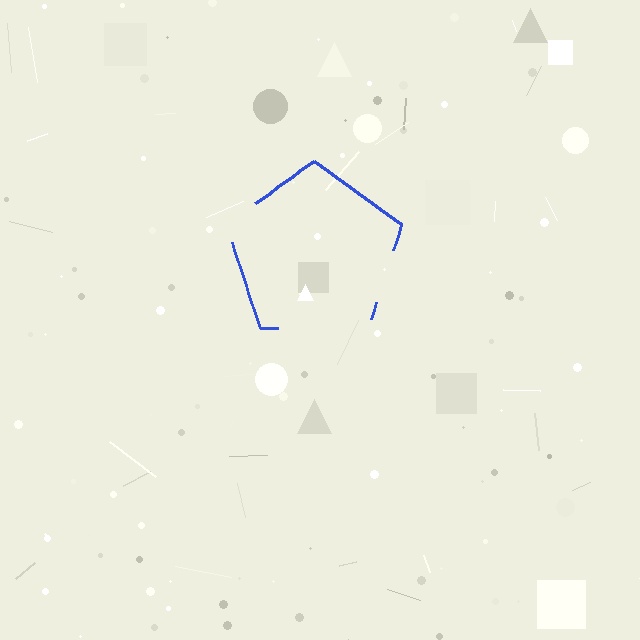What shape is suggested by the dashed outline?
The dashed outline suggests a pentagon.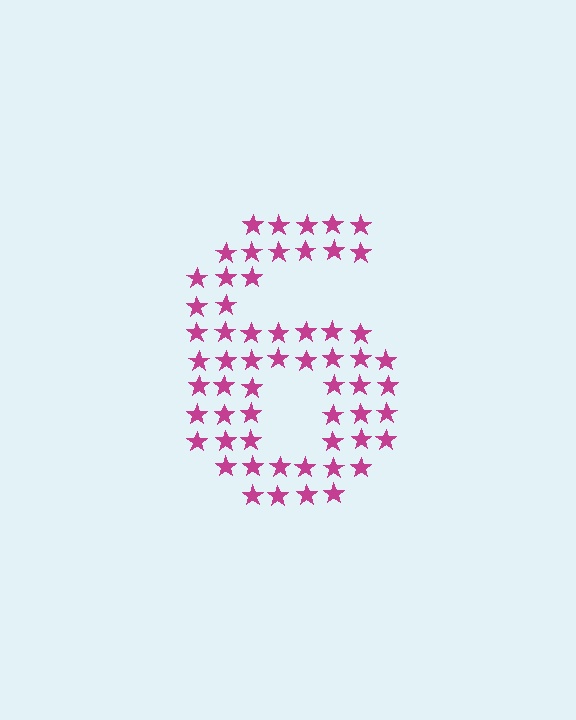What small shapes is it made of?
It is made of small stars.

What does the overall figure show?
The overall figure shows the digit 6.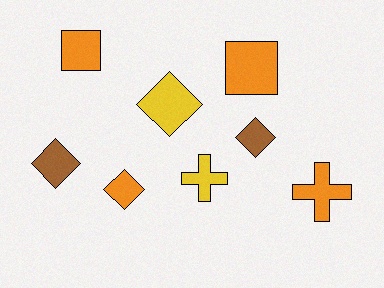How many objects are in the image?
There are 8 objects.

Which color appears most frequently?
Orange, with 4 objects.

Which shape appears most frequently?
Diamond, with 4 objects.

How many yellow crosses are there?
There is 1 yellow cross.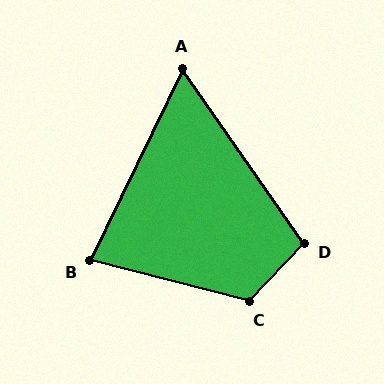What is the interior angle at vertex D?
Approximately 102 degrees (obtuse).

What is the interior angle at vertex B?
Approximately 78 degrees (acute).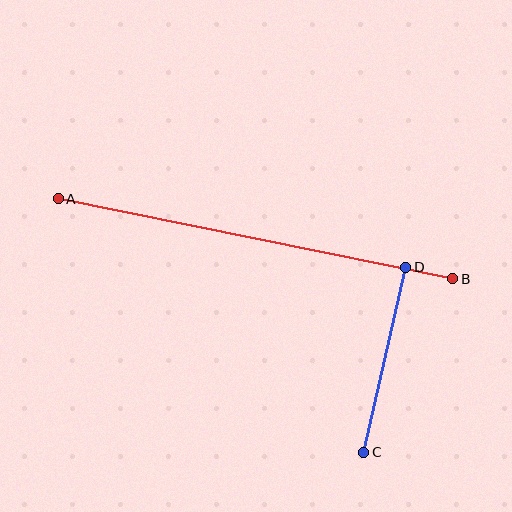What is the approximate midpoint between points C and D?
The midpoint is at approximately (385, 360) pixels.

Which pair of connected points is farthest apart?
Points A and B are farthest apart.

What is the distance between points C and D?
The distance is approximately 190 pixels.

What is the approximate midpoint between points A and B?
The midpoint is at approximately (255, 239) pixels.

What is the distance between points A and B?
The distance is approximately 403 pixels.